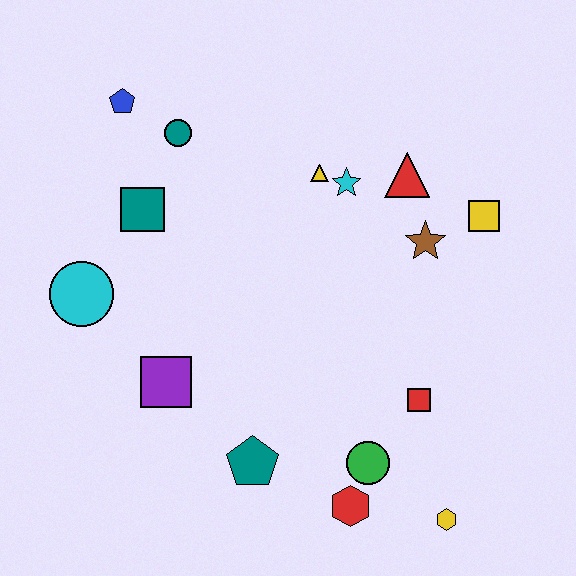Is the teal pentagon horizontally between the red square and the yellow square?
No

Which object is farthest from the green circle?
The blue pentagon is farthest from the green circle.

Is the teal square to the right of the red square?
No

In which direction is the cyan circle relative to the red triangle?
The cyan circle is to the left of the red triangle.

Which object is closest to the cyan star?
The yellow triangle is closest to the cyan star.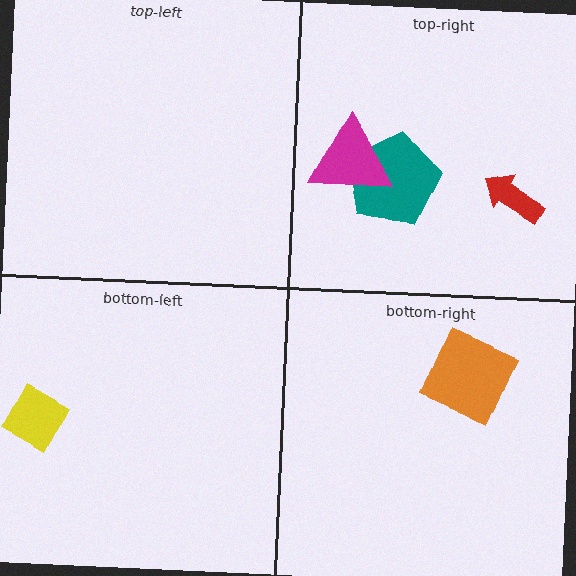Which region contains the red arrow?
The top-right region.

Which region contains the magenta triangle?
The top-right region.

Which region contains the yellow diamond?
The bottom-left region.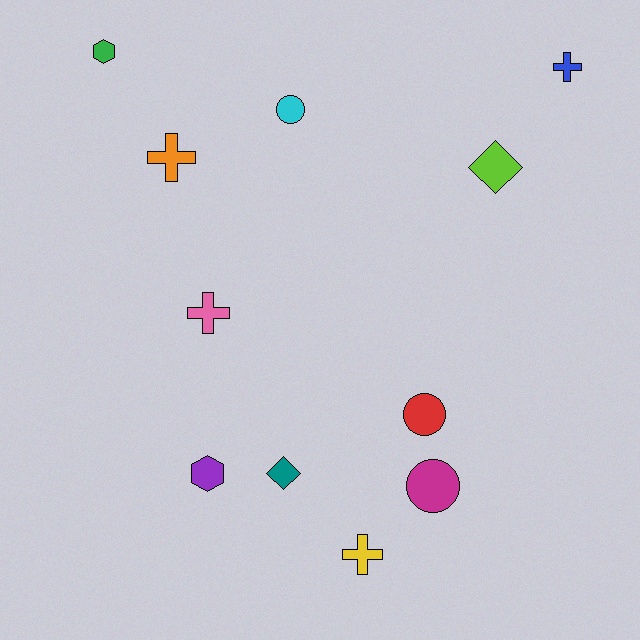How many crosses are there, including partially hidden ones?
There are 4 crosses.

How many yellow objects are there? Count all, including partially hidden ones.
There is 1 yellow object.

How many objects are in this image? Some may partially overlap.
There are 11 objects.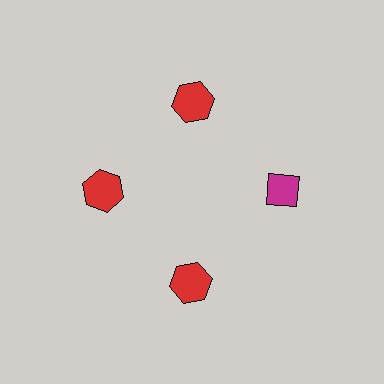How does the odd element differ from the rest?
It differs in both color (magenta instead of red) and shape (diamond instead of hexagon).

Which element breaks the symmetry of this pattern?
The magenta diamond at roughly the 3 o'clock position breaks the symmetry. All other shapes are red hexagons.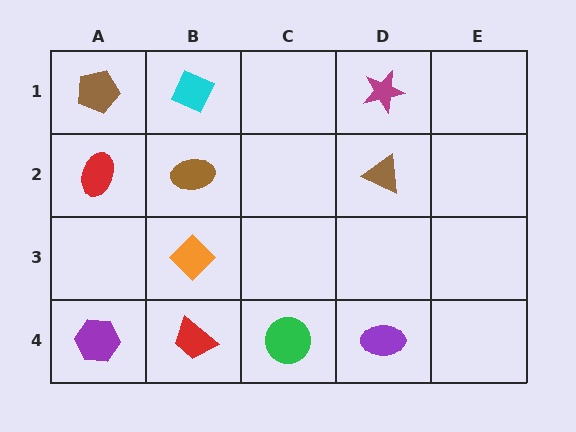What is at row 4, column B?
A red trapezoid.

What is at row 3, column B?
An orange diamond.